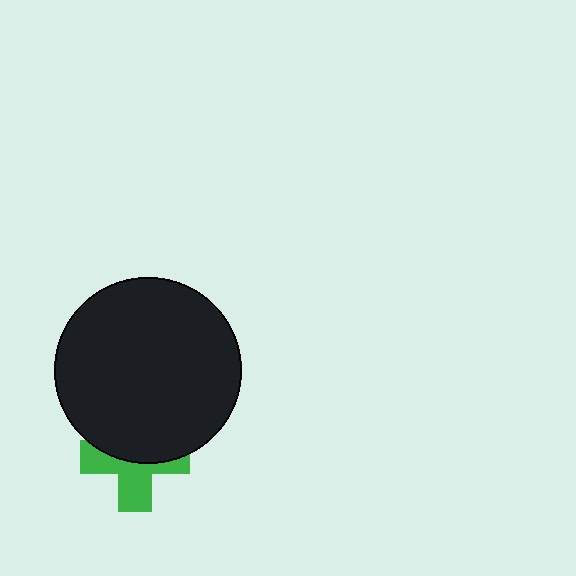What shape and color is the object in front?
The object in front is a black circle.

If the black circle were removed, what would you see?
You would see the complete green cross.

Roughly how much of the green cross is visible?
About half of it is visible (roughly 49%).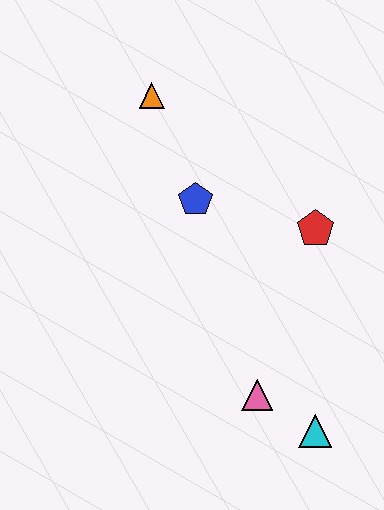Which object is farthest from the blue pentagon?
The cyan triangle is farthest from the blue pentagon.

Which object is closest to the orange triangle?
The blue pentagon is closest to the orange triangle.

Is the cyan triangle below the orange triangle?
Yes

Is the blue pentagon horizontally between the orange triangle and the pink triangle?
Yes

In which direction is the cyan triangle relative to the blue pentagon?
The cyan triangle is below the blue pentagon.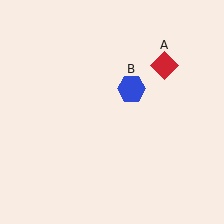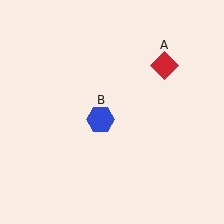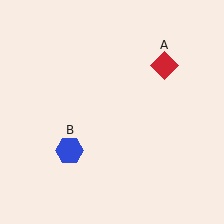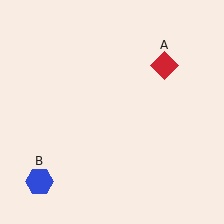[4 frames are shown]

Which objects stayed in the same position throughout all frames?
Red diamond (object A) remained stationary.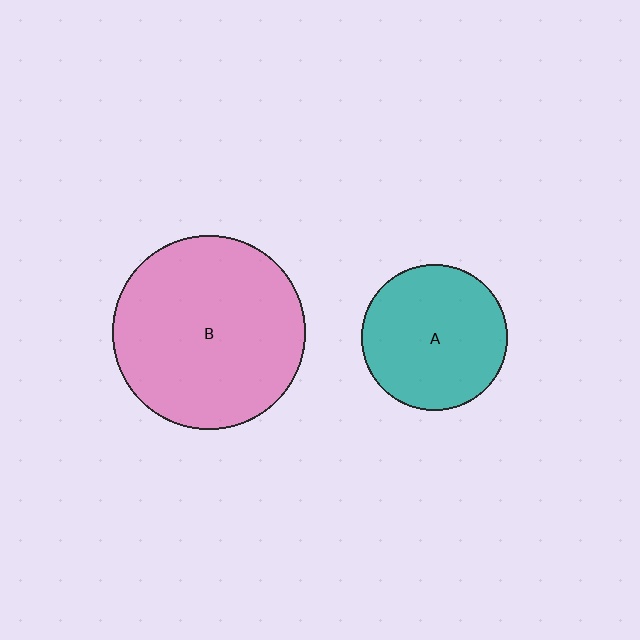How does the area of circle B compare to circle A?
Approximately 1.8 times.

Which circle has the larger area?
Circle B (pink).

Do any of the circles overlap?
No, none of the circles overlap.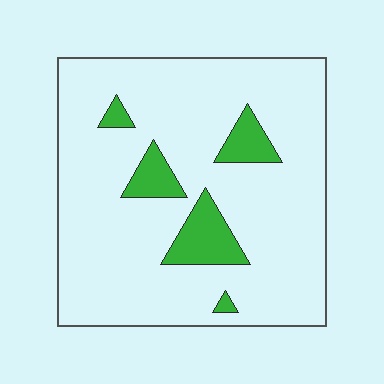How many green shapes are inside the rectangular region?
5.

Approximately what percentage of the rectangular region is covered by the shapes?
Approximately 10%.